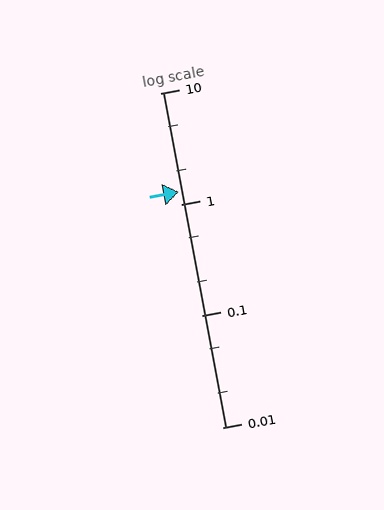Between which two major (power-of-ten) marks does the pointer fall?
The pointer is between 1 and 10.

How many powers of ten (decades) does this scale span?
The scale spans 3 decades, from 0.01 to 10.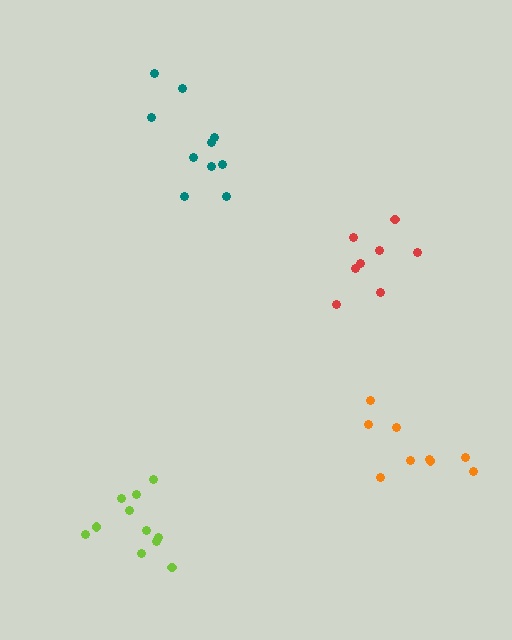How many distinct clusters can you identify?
There are 4 distinct clusters.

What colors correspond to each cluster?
The clusters are colored: lime, teal, orange, red.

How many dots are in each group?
Group 1: 11 dots, Group 2: 10 dots, Group 3: 9 dots, Group 4: 8 dots (38 total).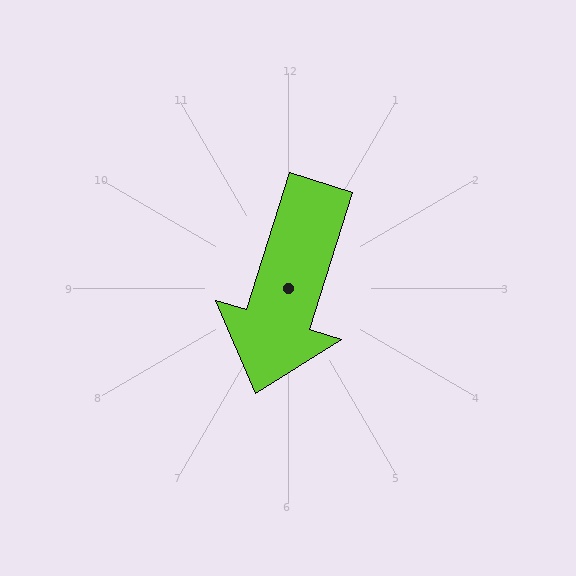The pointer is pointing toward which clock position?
Roughly 7 o'clock.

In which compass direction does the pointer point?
South.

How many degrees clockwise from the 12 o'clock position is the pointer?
Approximately 197 degrees.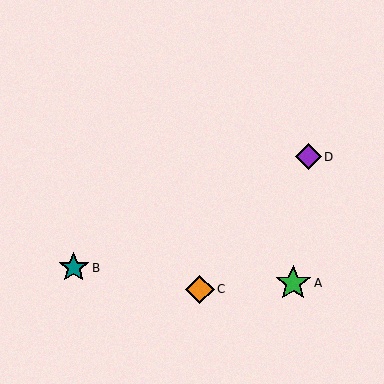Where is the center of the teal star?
The center of the teal star is at (74, 268).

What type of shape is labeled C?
Shape C is an orange diamond.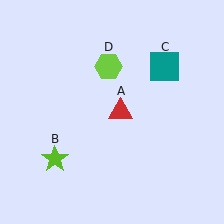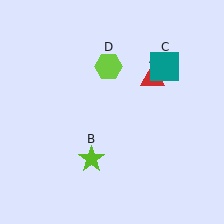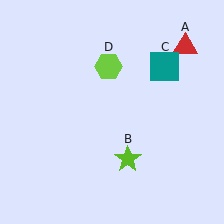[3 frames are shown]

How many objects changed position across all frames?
2 objects changed position: red triangle (object A), lime star (object B).